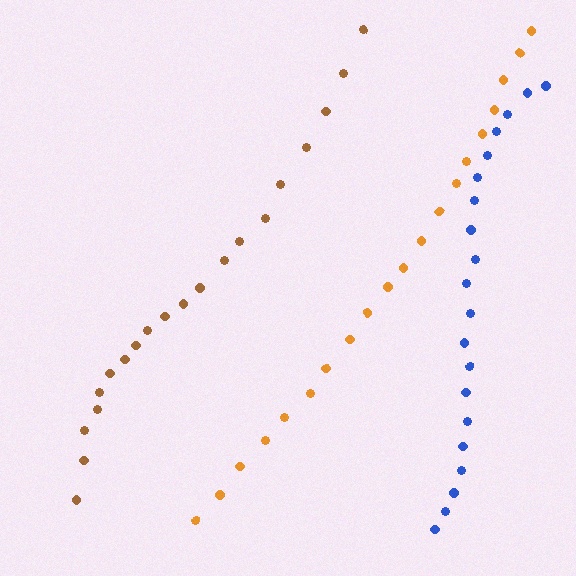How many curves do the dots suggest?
There are 3 distinct paths.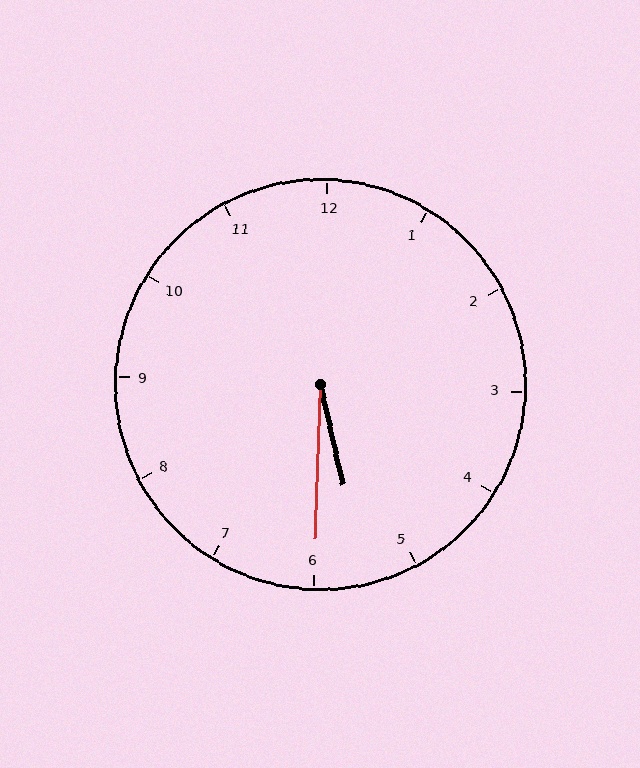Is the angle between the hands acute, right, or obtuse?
It is acute.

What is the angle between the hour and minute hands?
Approximately 15 degrees.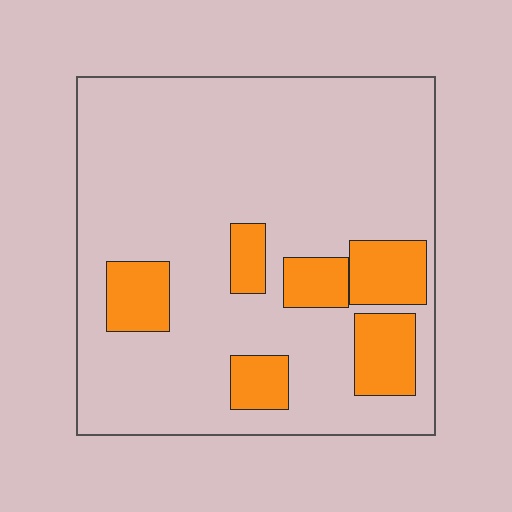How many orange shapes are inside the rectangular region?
6.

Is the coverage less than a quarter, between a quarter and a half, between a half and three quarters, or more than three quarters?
Less than a quarter.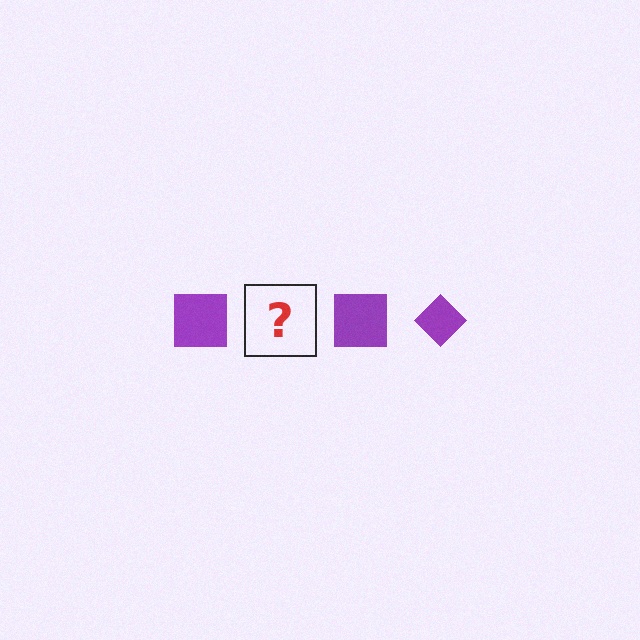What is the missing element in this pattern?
The missing element is a purple diamond.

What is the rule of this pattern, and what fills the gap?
The rule is that the pattern cycles through square, diamond shapes in purple. The gap should be filled with a purple diamond.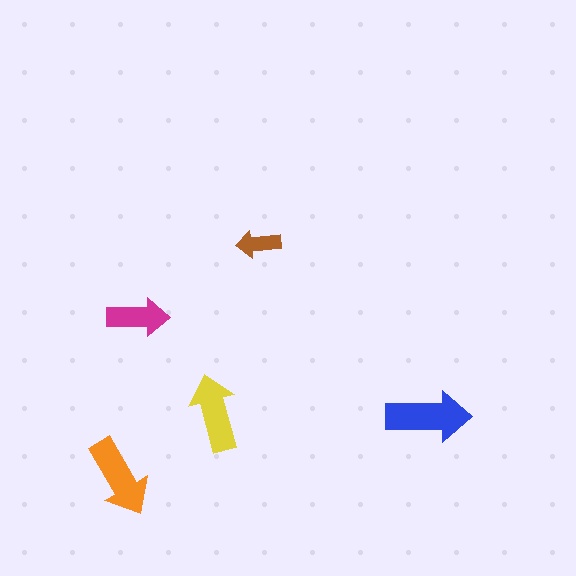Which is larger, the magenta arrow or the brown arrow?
The magenta one.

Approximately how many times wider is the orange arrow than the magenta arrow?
About 1.5 times wider.